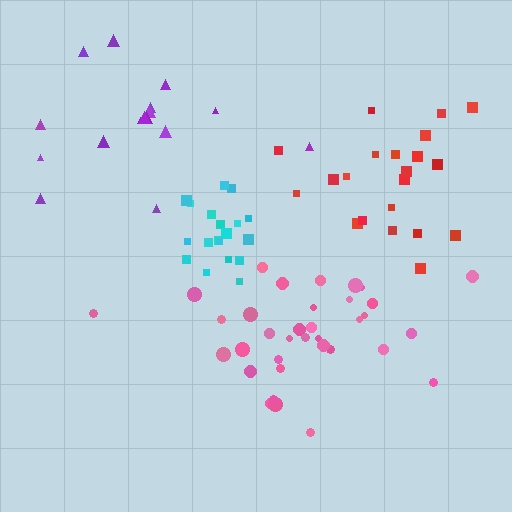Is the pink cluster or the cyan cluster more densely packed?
Cyan.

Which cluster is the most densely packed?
Cyan.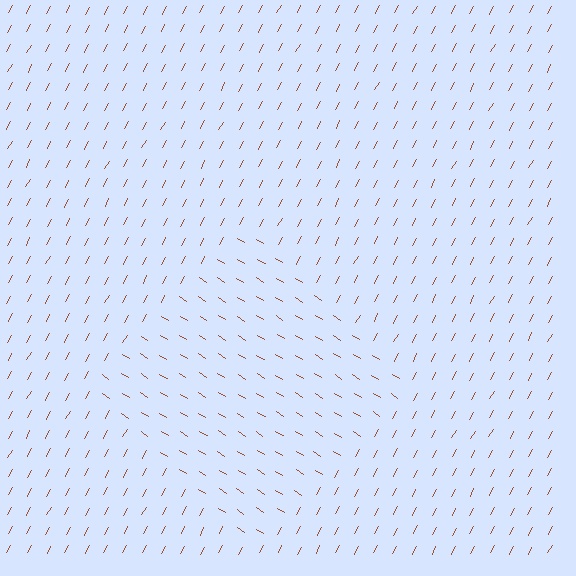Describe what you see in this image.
The image is filled with small brown line segments. A diamond region in the image has lines oriented differently from the surrounding lines, creating a visible texture boundary.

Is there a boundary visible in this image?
Yes, there is a texture boundary formed by a change in line orientation.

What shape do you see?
I see a diamond.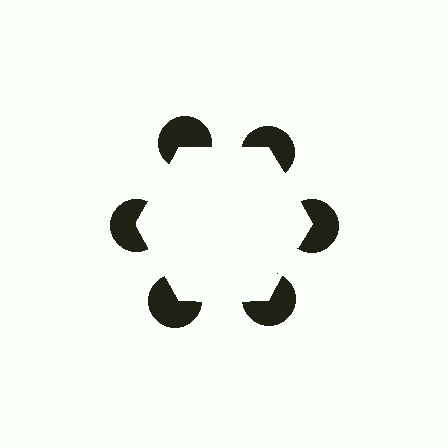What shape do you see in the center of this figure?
An illusory hexagon — its edges are inferred from the aligned wedge cuts in the pac-man discs, not physically drawn.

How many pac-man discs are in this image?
There are 6 — one at each vertex of the illusory hexagon.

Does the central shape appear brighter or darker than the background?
It typically appears slightly brighter than the background, even though no actual brightness change is drawn.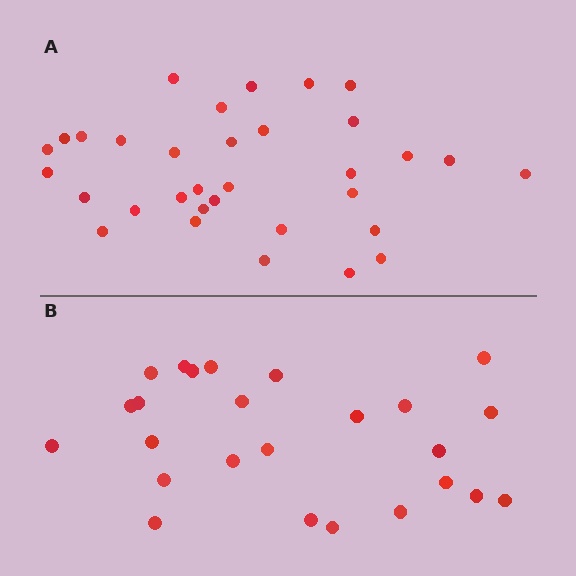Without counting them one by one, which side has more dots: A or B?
Region A (the top region) has more dots.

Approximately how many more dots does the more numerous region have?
Region A has roughly 8 or so more dots than region B.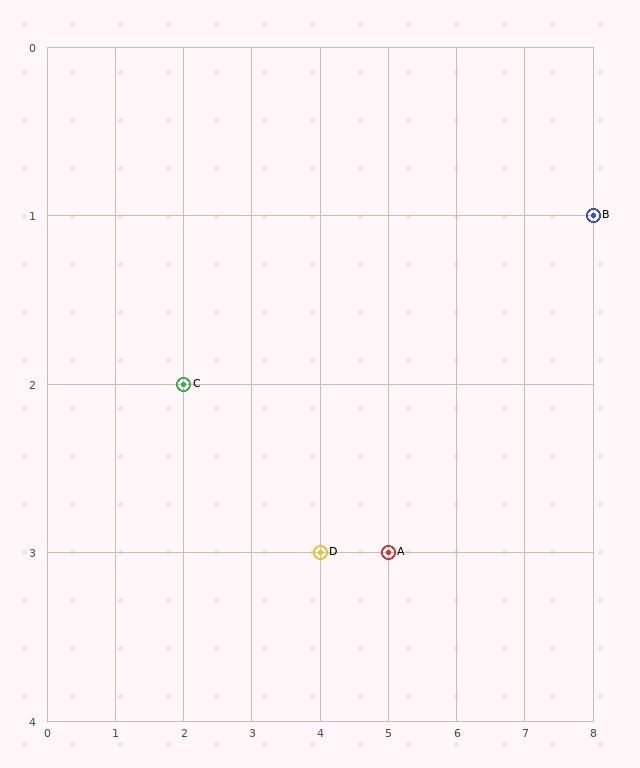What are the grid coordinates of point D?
Point D is at grid coordinates (4, 3).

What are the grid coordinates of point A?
Point A is at grid coordinates (5, 3).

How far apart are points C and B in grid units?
Points C and B are 6 columns and 1 row apart (about 6.1 grid units diagonally).